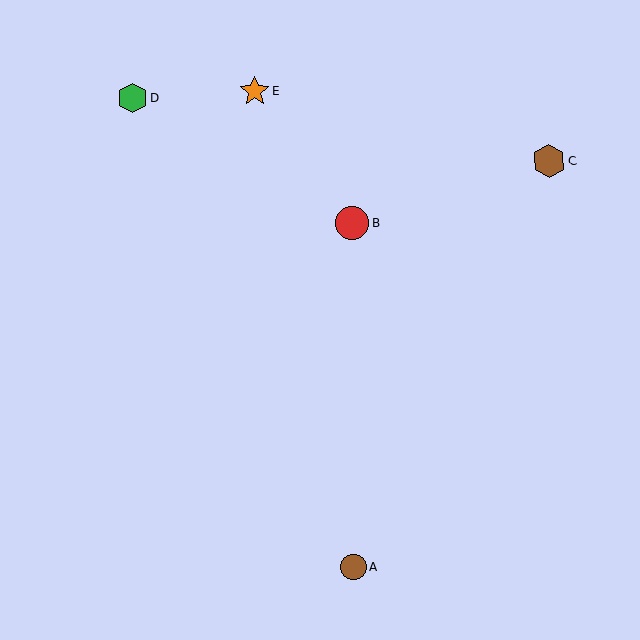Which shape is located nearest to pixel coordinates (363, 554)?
The brown circle (labeled A) at (353, 567) is nearest to that location.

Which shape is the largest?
The brown hexagon (labeled C) is the largest.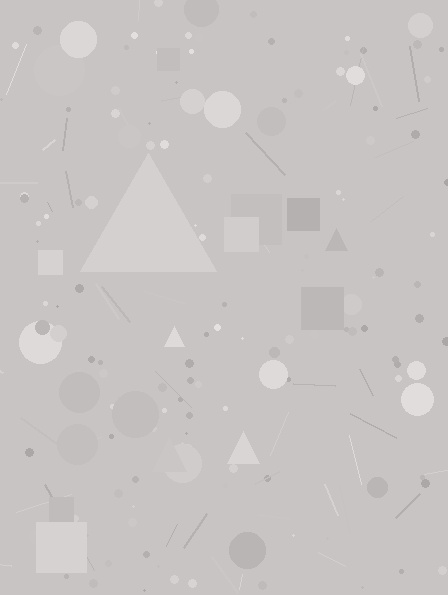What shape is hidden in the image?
A triangle is hidden in the image.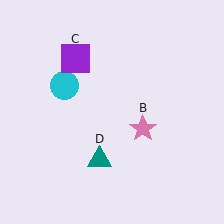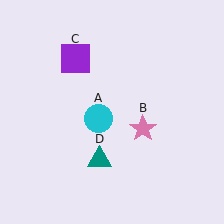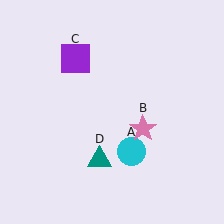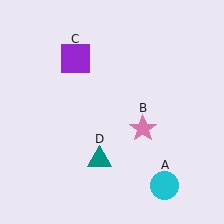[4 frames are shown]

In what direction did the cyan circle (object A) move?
The cyan circle (object A) moved down and to the right.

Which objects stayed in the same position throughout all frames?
Pink star (object B) and purple square (object C) and teal triangle (object D) remained stationary.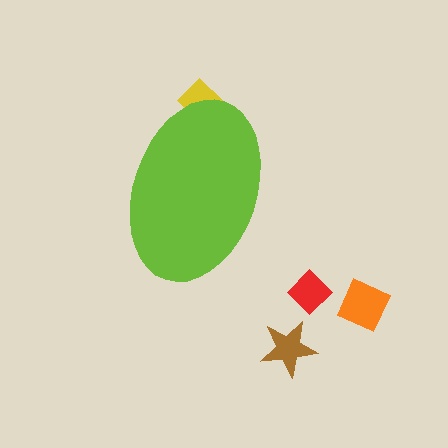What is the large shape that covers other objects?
A lime ellipse.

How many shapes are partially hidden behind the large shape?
1 shape is partially hidden.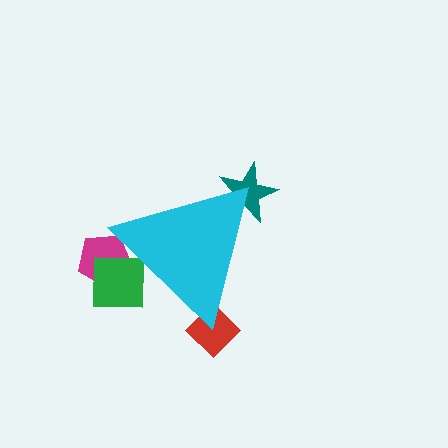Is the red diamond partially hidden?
Yes, the red diamond is partially hidden behind the cyan triangle.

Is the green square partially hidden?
Yes, the green square is partially hidden behind the cyan triangle.